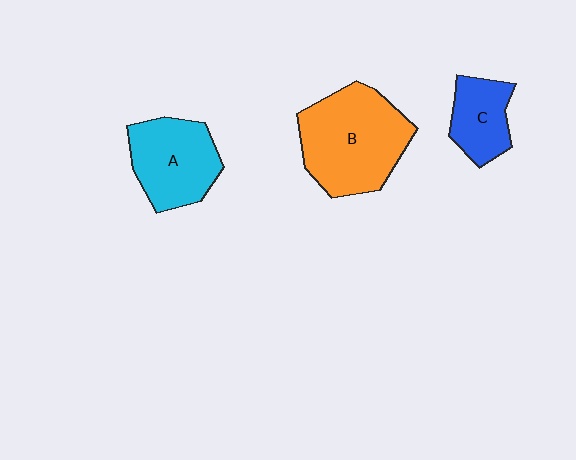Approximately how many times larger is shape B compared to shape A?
Approximately 1.4 times.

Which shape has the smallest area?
Shape C (blue).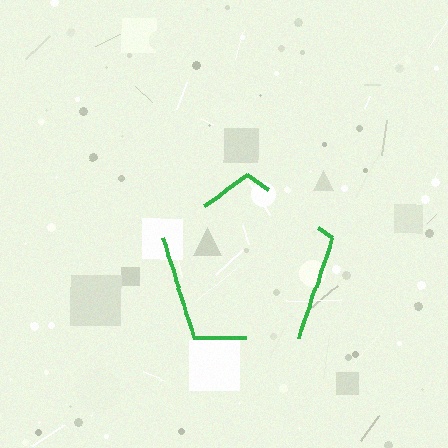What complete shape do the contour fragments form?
The contour fragments form a pentagon.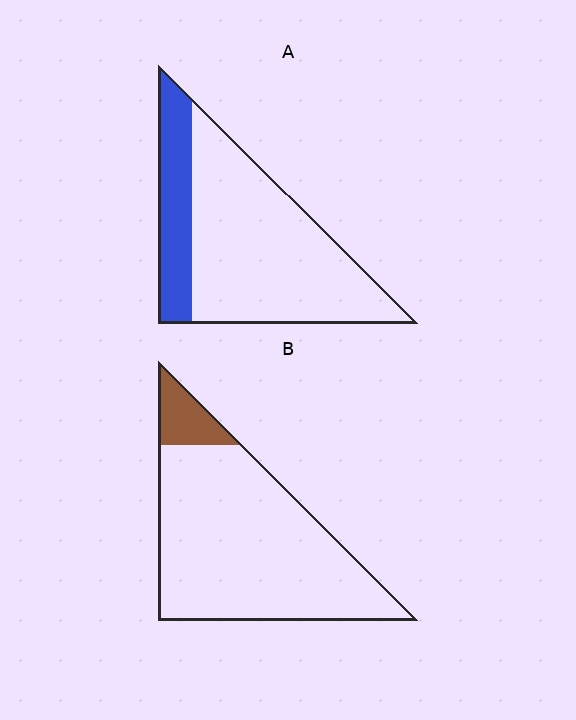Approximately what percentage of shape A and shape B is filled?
A is approximately 25% and B is approximately 10%.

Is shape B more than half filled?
No.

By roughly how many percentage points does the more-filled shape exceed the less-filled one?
By roughly 15 percentage points (A over B).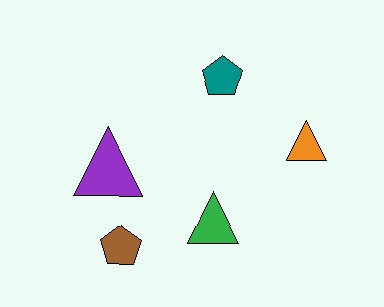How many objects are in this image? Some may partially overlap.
There are 5 objects.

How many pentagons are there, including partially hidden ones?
There are 2 pentagons.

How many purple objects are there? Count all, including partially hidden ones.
There is 1 purple object.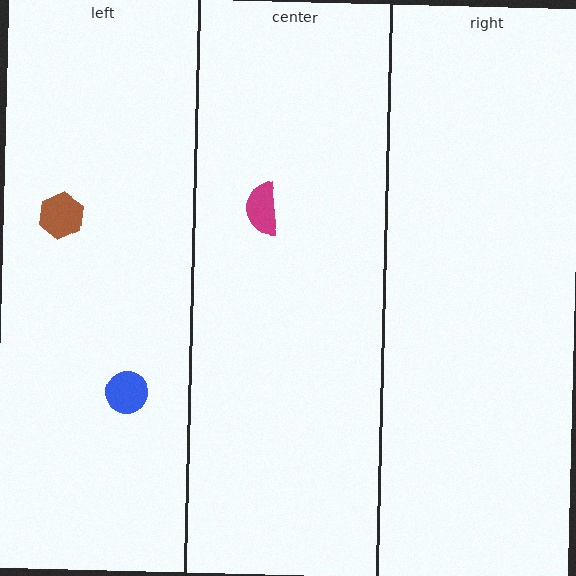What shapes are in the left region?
The blue circle, the brown hexagon.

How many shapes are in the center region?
1.